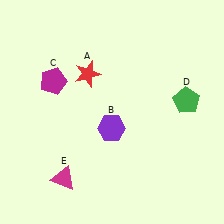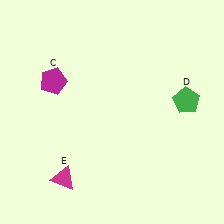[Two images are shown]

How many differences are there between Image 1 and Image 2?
There are 2 differences between the two images.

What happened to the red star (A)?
The red star (A) was removed in Image 2. It was in the top-left area of Image 1.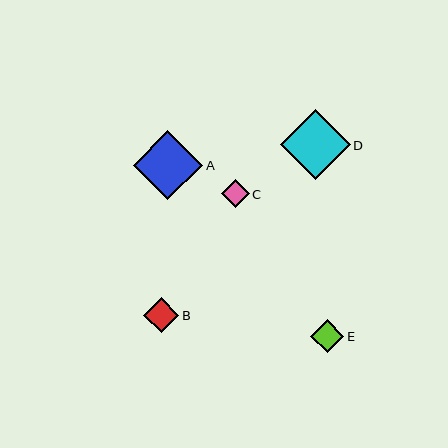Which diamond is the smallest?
Diamond C is the smallest with a size of approximately 28 pixels.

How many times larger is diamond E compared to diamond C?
Diamond E is approximately 1.2 times the size of diamond C.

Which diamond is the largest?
Diamond D is the largest with a size of approximately 70 pixels.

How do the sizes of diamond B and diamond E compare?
Diamond B and diamond E are approximately the same size.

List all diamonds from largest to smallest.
From largest to smallest: D, A, B, E, C.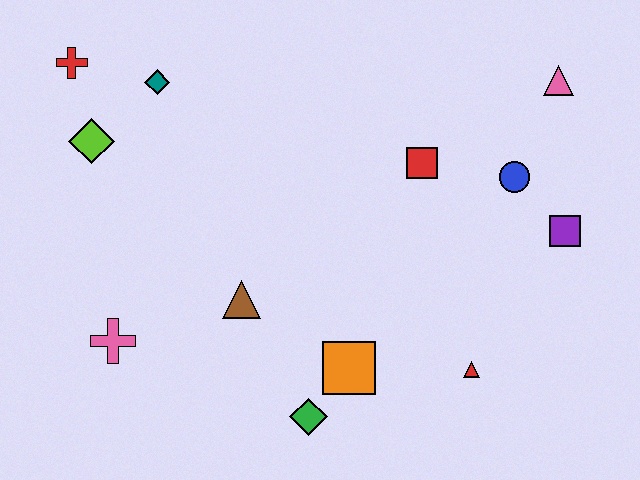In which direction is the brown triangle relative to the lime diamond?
The brown triangle is below the lime diamond.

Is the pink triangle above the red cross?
No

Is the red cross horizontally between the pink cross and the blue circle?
No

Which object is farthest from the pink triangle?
The pink cross is farthest from the pink triangle.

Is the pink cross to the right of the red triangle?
No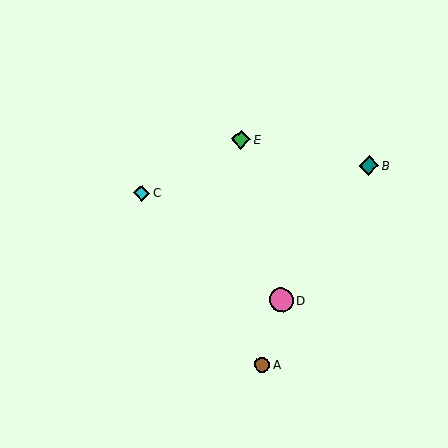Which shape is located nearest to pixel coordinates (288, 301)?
The pink circle (labeled D) at (281, 300) is nearest to that location.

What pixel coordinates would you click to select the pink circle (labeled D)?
Click at (281, 300) to select the pink circle D.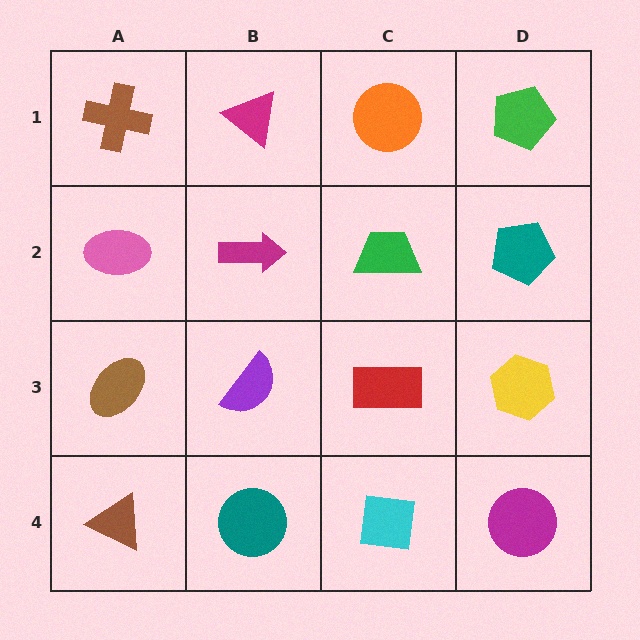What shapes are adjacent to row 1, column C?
A green trapezoid (row 2, column C), a magenta triangle (row 1, column B), a green pentagon (row 1, column D).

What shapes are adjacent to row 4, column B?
A purple semicircle (row 3, column B), a brown triangle (row 4, column A), a cyan square (row 4, column C).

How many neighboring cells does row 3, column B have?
4.